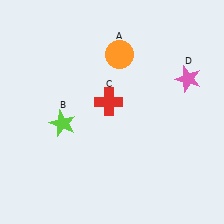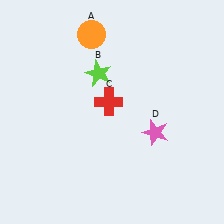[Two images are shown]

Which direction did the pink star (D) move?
The pink star (D) moved down.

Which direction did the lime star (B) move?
The lime star (B) moved up.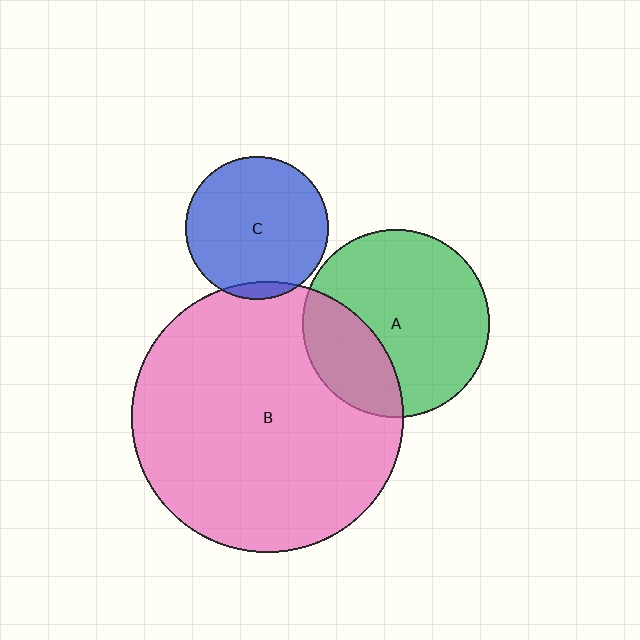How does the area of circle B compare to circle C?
Approximately 3.6 times.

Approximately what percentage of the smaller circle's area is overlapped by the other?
Approximately 5%.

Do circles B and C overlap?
Yes.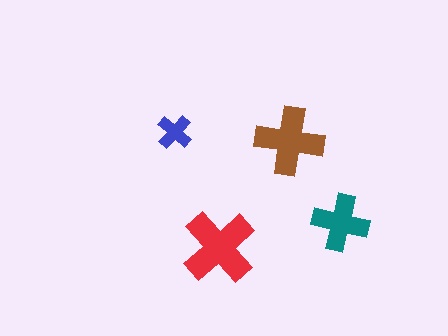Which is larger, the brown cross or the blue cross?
The brown one.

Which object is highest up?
The blue cross is topmost.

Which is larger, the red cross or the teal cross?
The red one.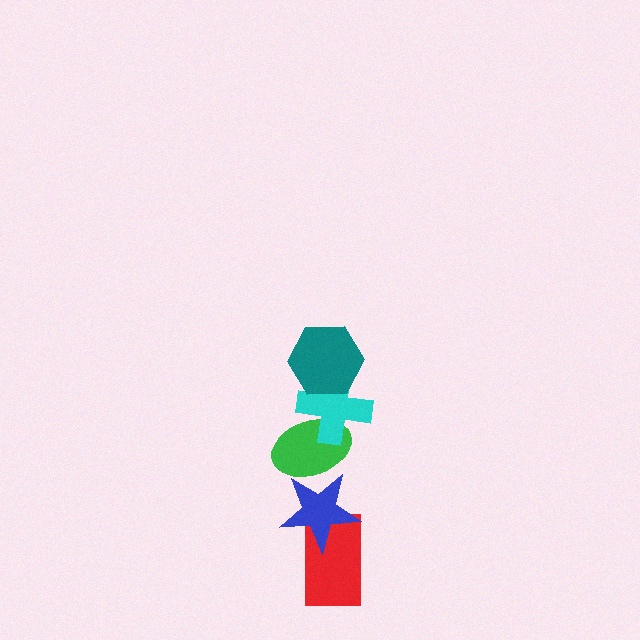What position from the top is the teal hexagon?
The teal hexagon is 1st from the top.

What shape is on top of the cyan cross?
The teal hexagon is on top of the cyan cross.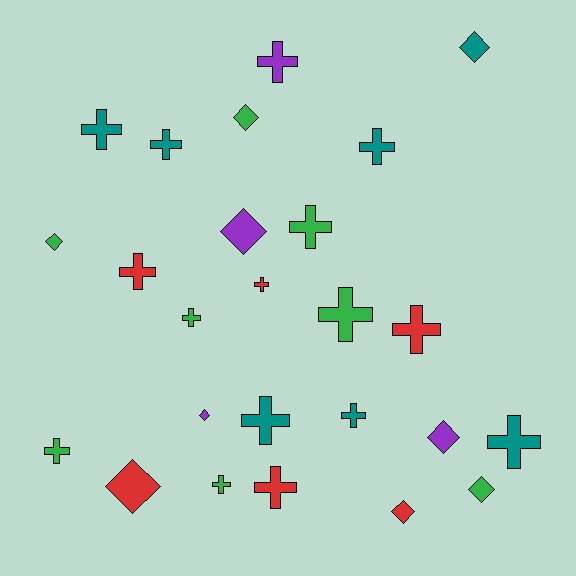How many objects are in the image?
There are 25 objects.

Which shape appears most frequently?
Cross, with 16 objects.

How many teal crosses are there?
There are 6 teal crosses.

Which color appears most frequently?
Green, with 8 objects.